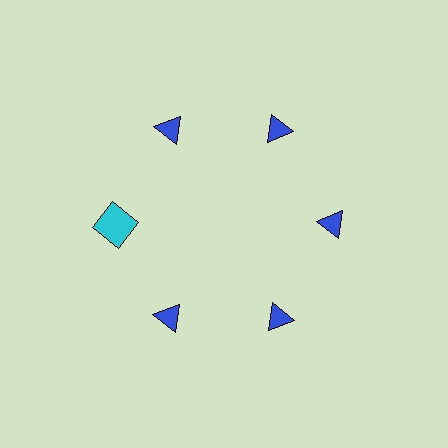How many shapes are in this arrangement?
There are 6 shapes arranged in a ring pattern.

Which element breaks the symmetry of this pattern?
The cyan square at roughly the 9 o'clock position breaks the symmetry. All other shapes are blue triangles.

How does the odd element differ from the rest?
It differs in both color (cyan instead of blue) and shape (square instead of triangle).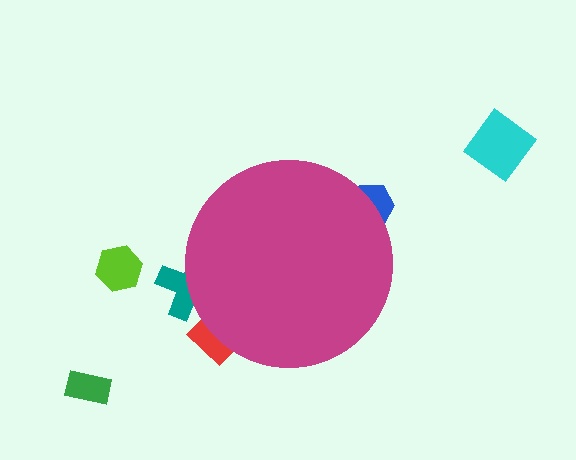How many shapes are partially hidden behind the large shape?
3 shapes are partially hidden.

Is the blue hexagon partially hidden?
Yes, the blue hexagon is partially hidden behind the magenta circle.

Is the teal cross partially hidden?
Yes, the teal cross is partially hidden behind the magenta circle.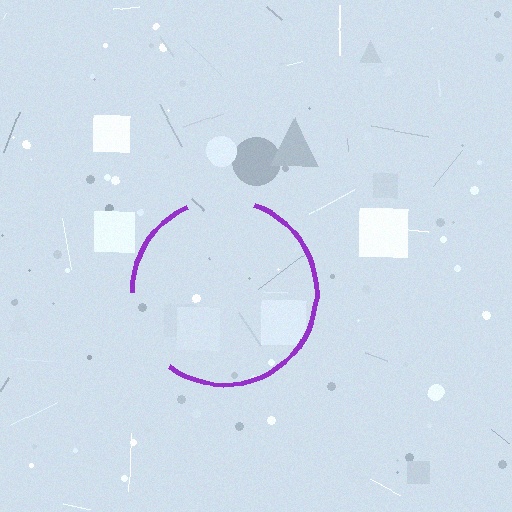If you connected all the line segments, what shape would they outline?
They would outline a circle.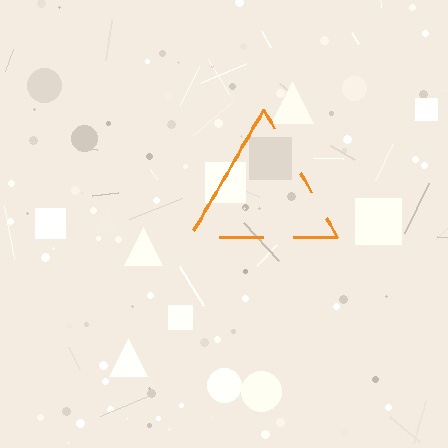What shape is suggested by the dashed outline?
The dashed outline suggests a triangle.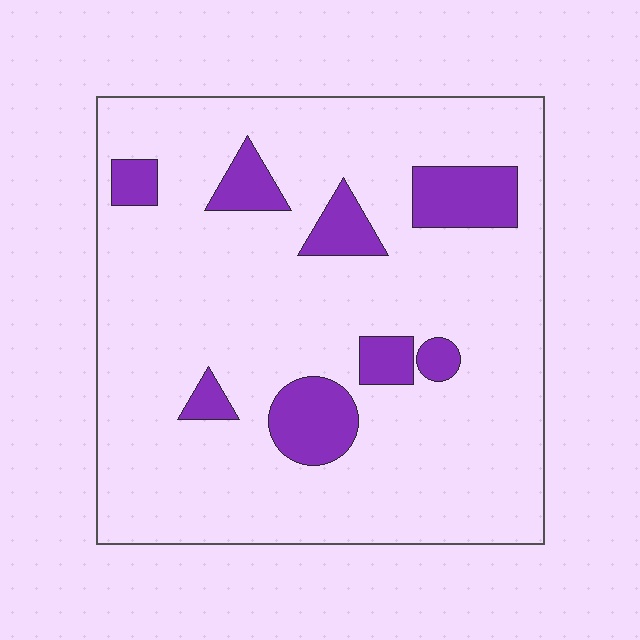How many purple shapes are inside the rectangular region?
8.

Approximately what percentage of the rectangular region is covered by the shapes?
Approximately 15%.